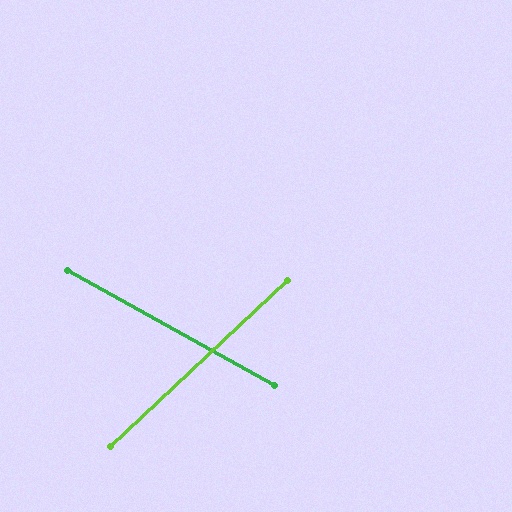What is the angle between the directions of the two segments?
Approximately 72 degrees.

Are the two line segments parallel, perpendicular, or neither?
Neither parallel nor perpendicular — they differ by about 72°.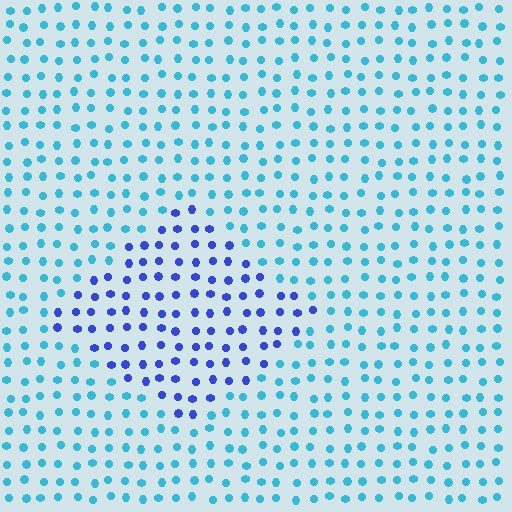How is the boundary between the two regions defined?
The boundary is defined purely by a slight shift in hue (about 43 degrees). Spacing, size, and orientation are identical on both sides.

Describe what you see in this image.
The image is filled with small cyan elements in a uniform arrangement. A diamond-shaped region is visible where the elements are tinted to a slightly different hue, forming a subtle color boundary.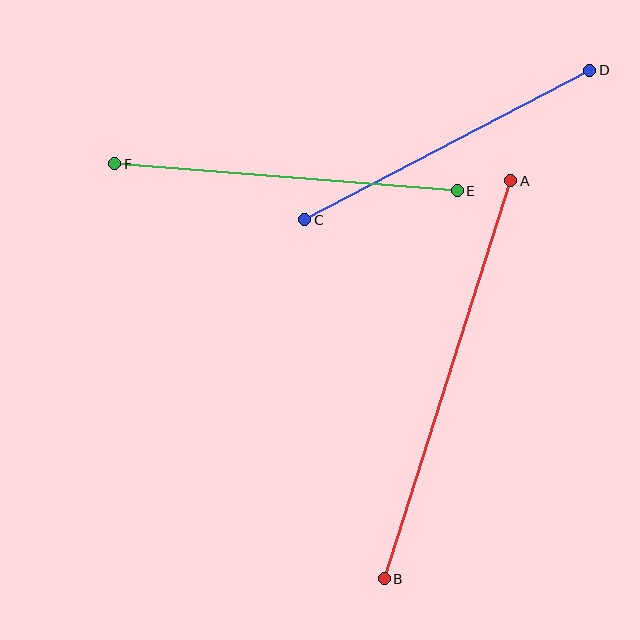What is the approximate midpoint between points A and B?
The midpoint is at approximately (448, 380) pixels.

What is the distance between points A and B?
The distance is approximately 417 pixels.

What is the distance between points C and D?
The distance is approximately 322 pixels.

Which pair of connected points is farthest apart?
Points A and B are farthest apart.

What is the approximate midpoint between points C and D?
The midpoint is at approximately (447, 145) pixels.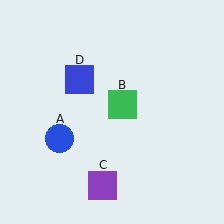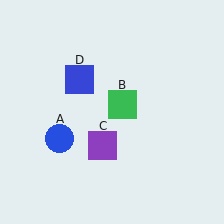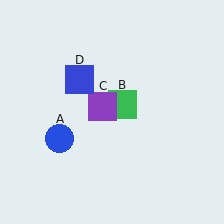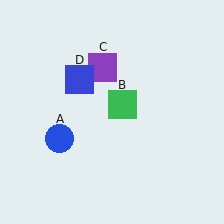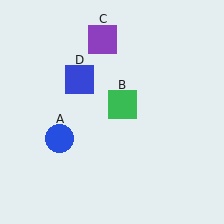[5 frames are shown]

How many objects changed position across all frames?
1 object changed position: purple square (object C).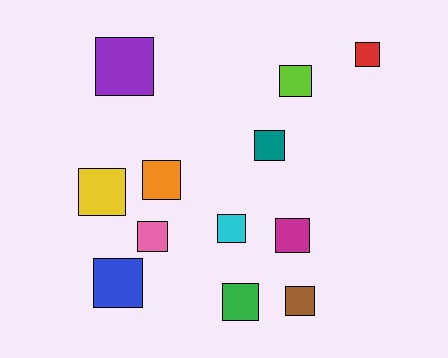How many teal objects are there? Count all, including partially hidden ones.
There is 1 teal object.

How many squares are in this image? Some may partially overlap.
There are 12 squares.